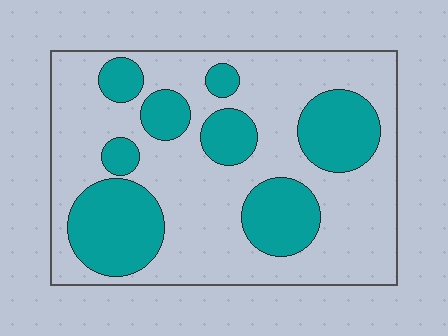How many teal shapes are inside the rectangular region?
8.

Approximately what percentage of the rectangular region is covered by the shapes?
Approximately 30%.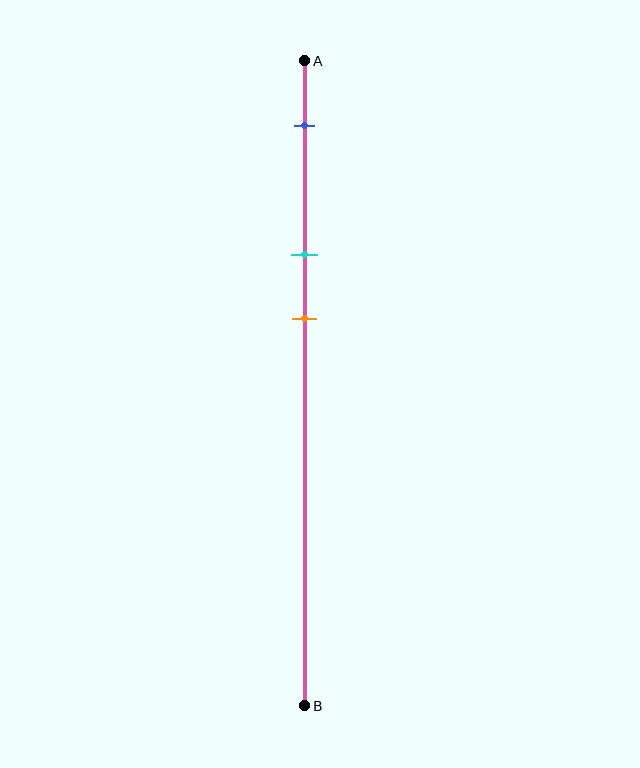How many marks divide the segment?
There are 3 marks dividing the segment.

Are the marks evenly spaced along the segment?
Yes, the marks are approximately evenly spaced.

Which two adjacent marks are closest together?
The cyan and orange marks are the closest adjacent pair.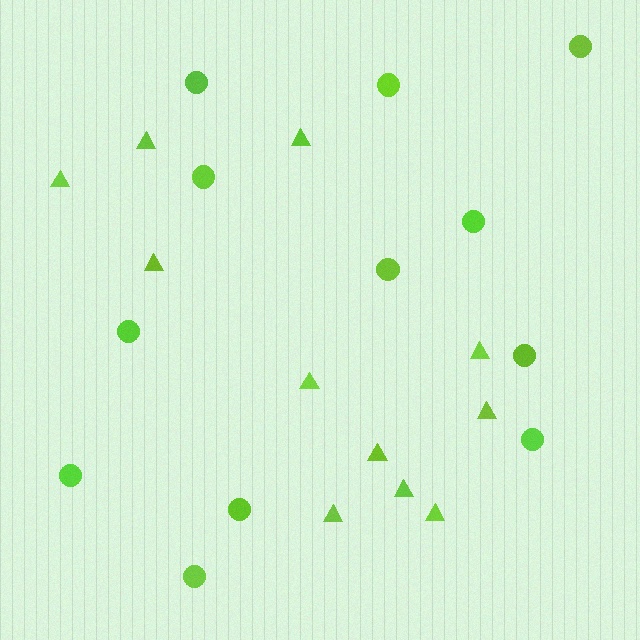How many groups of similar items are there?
There are 2 groups: one group of triangles (11) and one group of circles (12).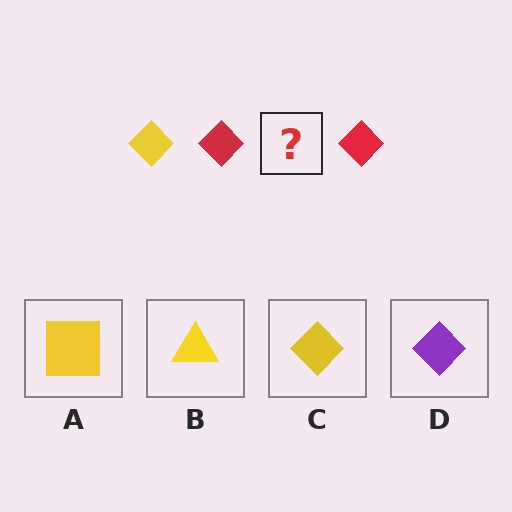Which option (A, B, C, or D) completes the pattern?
C.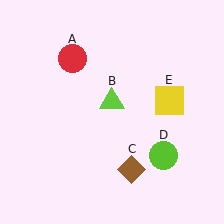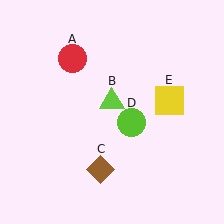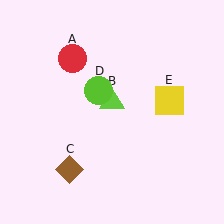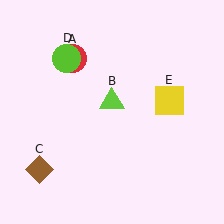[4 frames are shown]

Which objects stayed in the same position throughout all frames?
Red circle (object A) and lime triangle (object B) and yellow square (object E) remained stationary.